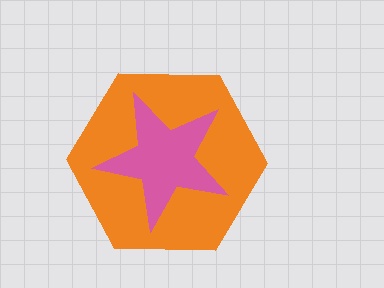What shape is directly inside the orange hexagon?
The pink star.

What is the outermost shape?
The orange hexagon.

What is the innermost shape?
The pink star.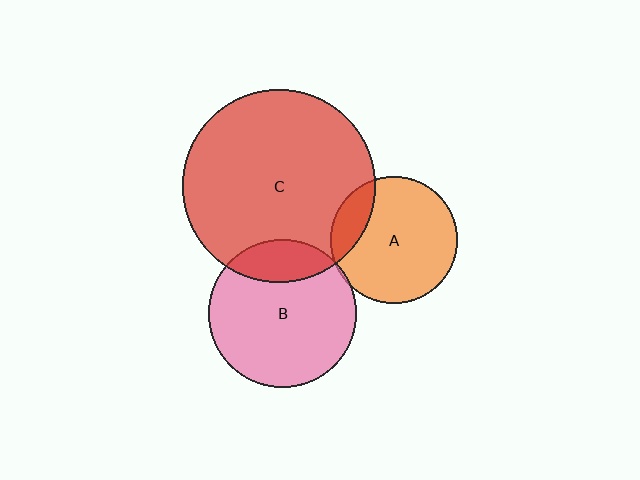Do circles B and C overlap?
Yes.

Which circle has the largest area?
Circle C (red).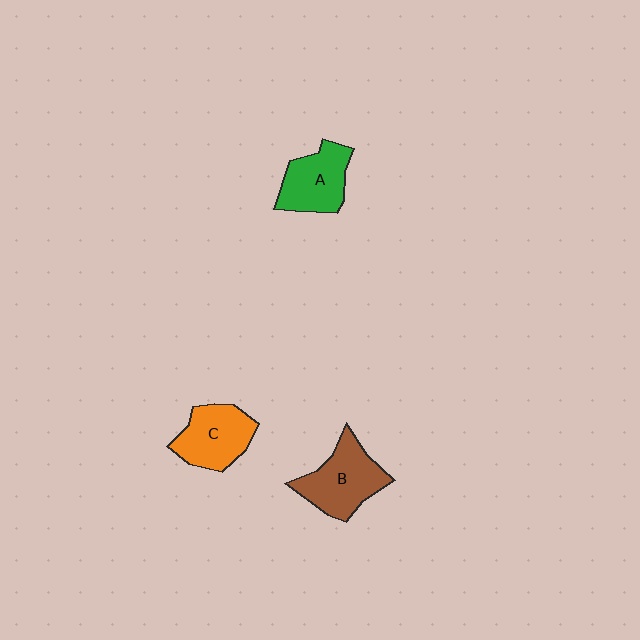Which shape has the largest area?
Shape B (brown).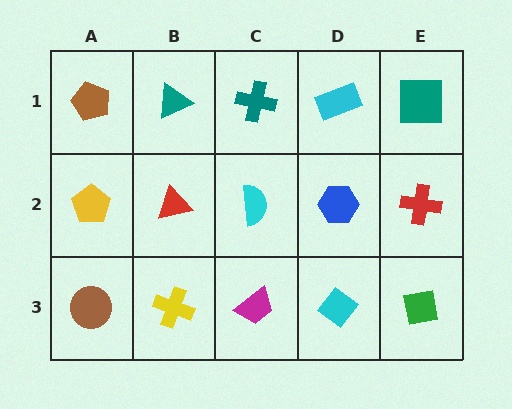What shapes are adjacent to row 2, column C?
A teal cross (row 1, column C), a magenta trapezoid (row 3, column C), a red triangle (row 2, column B), a blue hexagon (row 2, column D).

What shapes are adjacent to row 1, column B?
A red triangle (row 2, column B), a brown pentagon (row 1, column A), a teal cross (row 1, column C).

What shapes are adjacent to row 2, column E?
A teal square (row 1, column E), a green square (row 3, column E), a blue hexagon (row 2, column D).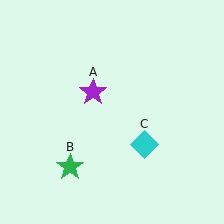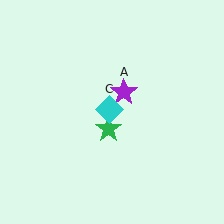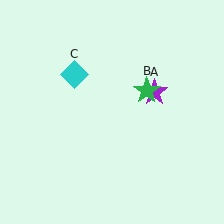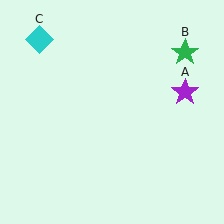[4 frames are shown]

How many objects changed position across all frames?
3 objects changed position: purple star (object A), green star (object B), cyan diamond (object C).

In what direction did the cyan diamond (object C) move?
The cyan diamond (object C) moved up and to the left.